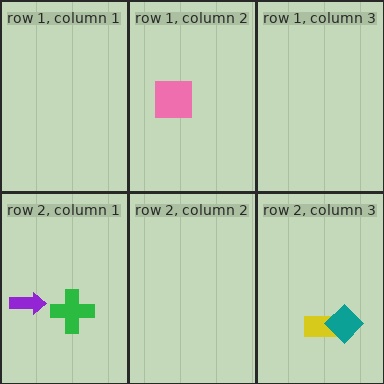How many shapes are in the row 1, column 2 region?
1.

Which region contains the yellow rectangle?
The row 2, column 3 region.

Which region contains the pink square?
The row 1, column 2 region.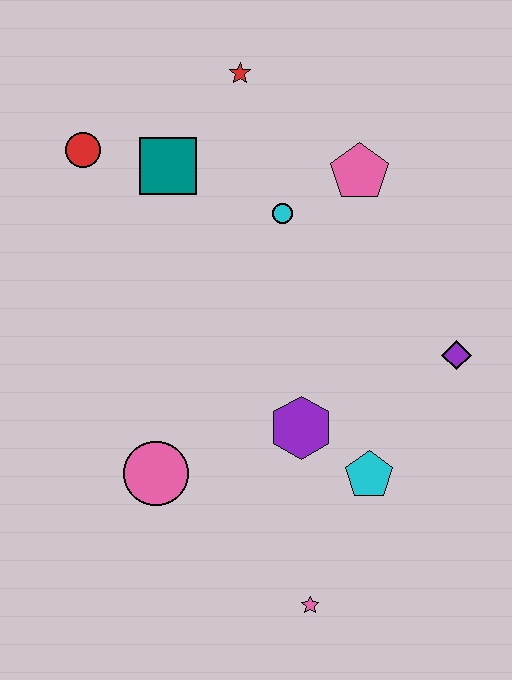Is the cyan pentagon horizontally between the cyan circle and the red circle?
No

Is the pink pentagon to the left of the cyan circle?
No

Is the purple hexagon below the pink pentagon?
Yes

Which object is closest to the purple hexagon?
The cyan pentagon is closest to the purple hexagon.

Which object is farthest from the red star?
The pink star is farthest from the red star.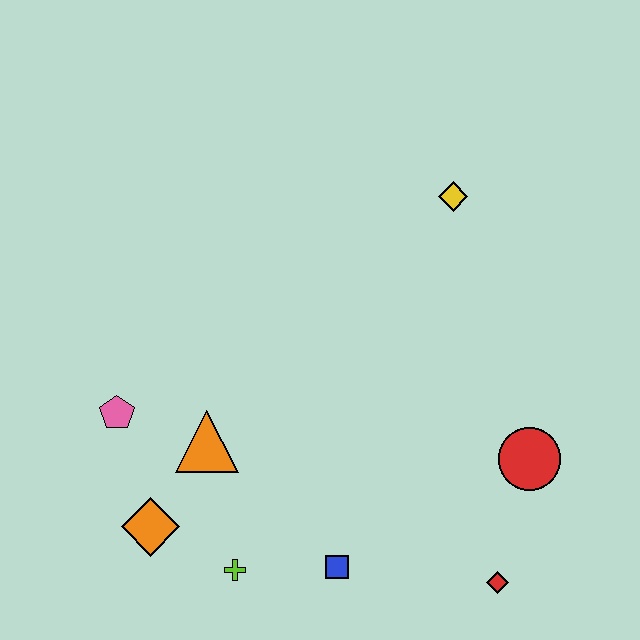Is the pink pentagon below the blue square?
No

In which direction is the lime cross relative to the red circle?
The lime cross is to the left of the red circle.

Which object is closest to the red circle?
The red diamond is closest to the red circle.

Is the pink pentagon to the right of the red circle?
No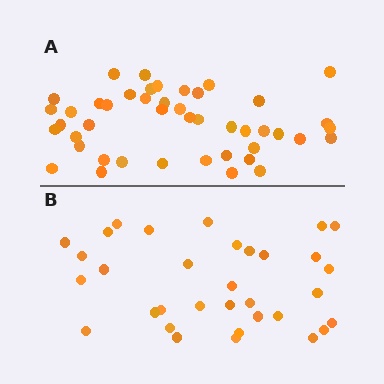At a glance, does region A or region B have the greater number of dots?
Region A (the top region) has more dots.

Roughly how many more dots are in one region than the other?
Region A has roughly 12 or so more dots than region B.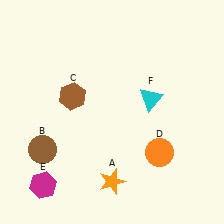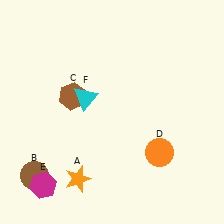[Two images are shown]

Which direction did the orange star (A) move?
The orange star (A) moved left.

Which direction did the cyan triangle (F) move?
The cyan triangle (F) moved left.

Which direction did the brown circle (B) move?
The brown circle (B) moved down.